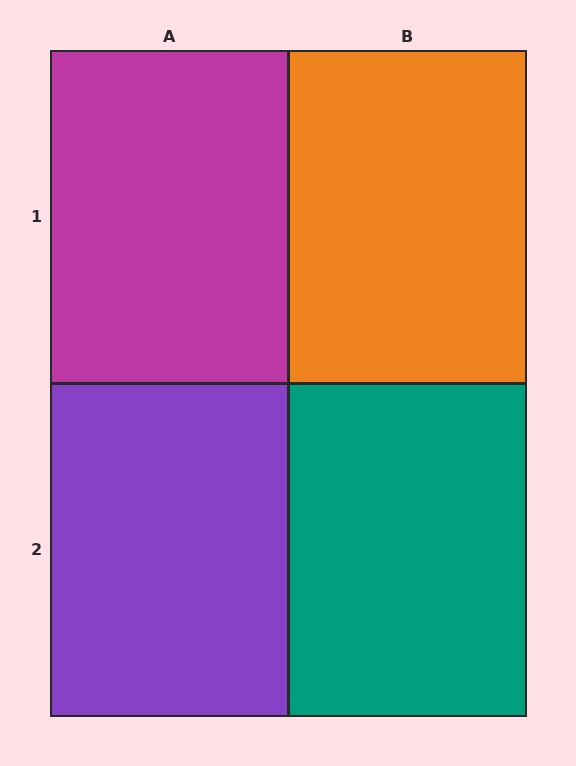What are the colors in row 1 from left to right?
Magenta, orange.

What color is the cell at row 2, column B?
Teal.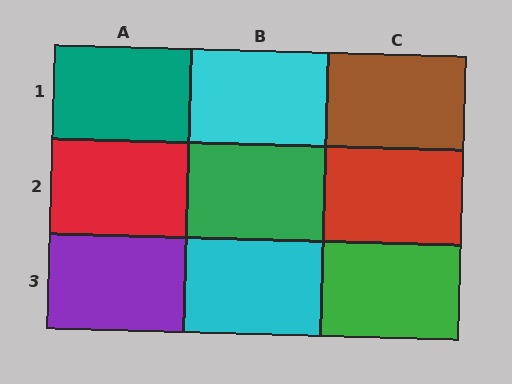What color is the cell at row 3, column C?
Green.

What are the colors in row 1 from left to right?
Teal, cyan, brown.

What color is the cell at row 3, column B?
Cyan.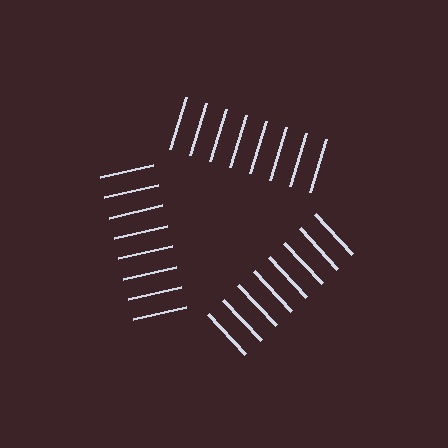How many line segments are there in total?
24 — 8 along each of the 3 edges.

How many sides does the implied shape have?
3 sides — the line-ends trace a triangle.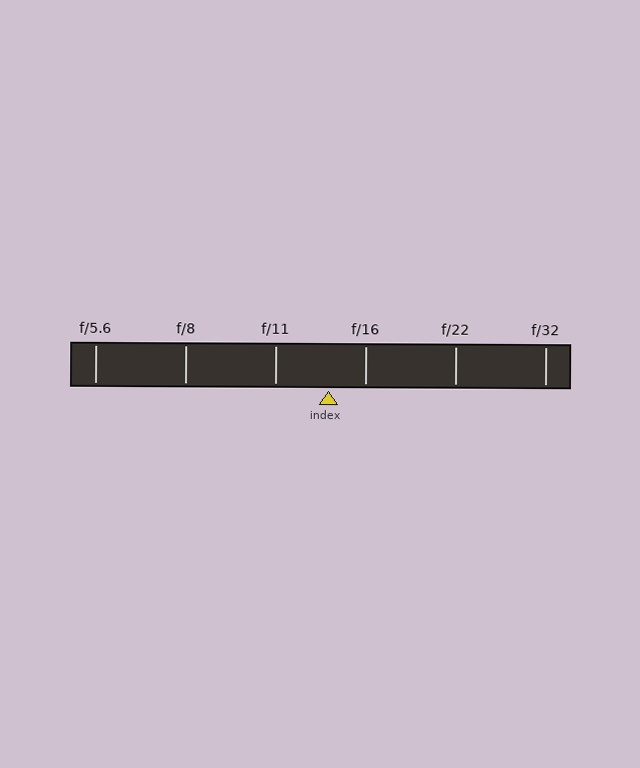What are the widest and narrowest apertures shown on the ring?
The widest aperture shown is f/5.6 and the narrowest is f/32.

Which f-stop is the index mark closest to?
The index mark is closest to f/16.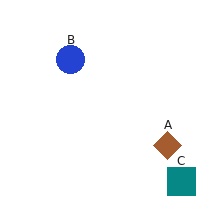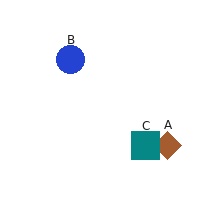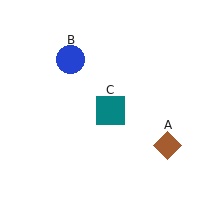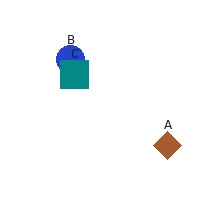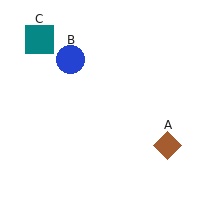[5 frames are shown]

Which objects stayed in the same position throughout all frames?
Brown diamond (object A) and blue circle (object B) remained stationary.